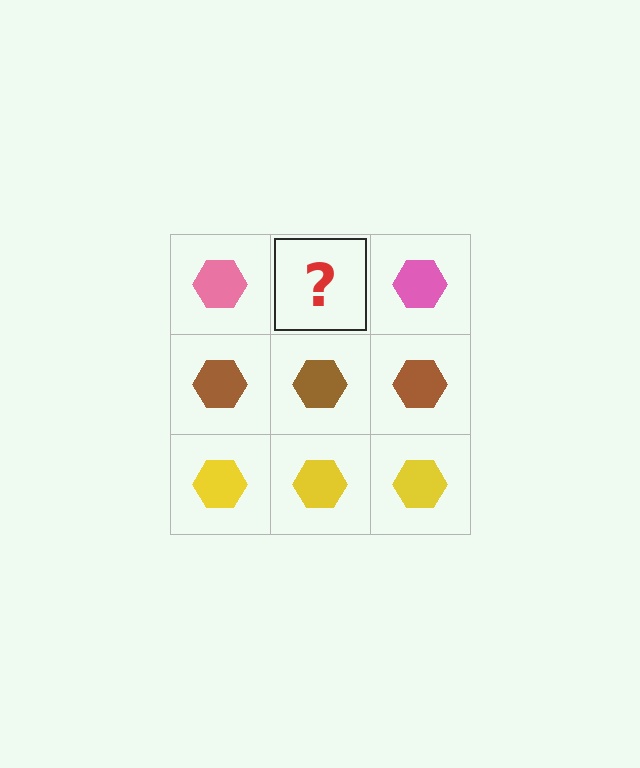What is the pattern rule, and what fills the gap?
The rule is that each row has a consistent color. The gap should be filled with a pink hexagon.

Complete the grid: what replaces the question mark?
The question mark should be replaced with a pink hexagon.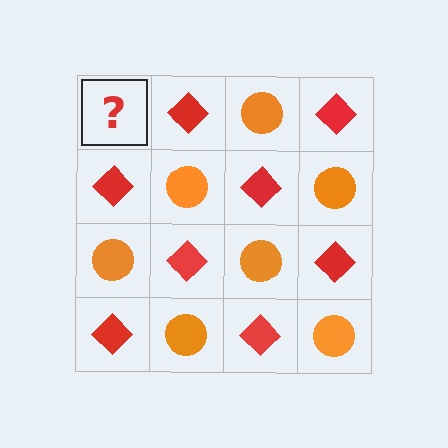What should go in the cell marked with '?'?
The missing cell should contain an orange circle.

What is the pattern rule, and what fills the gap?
The rule is that it alternates orange circle and red diamond in a checkerboard pattern. The gap should be filled with an orange circle.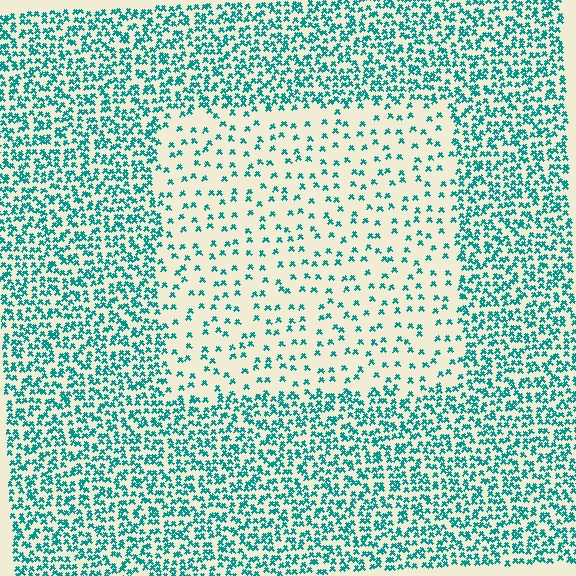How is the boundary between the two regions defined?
The boundary is defined by a change in element density (approximately 2.9x ratio). All elements are the same color, size, and shape.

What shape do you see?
I see a rectangle.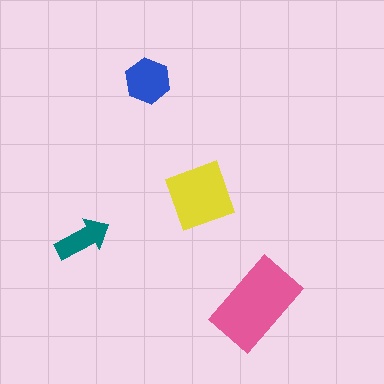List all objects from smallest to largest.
The teal arrow, the blue hexagon, the yellow square, the pink rectangle.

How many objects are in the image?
There are 4 objects in the image.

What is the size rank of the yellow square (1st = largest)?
2nd.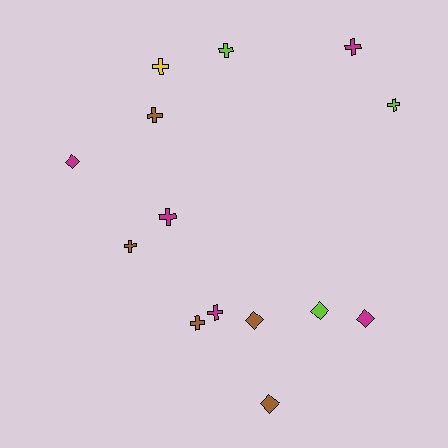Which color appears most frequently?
Brown, with 5 objects.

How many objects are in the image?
There are 14 objects.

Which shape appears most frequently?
Cross, with 9 objects.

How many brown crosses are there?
There are 3 brown crosses.